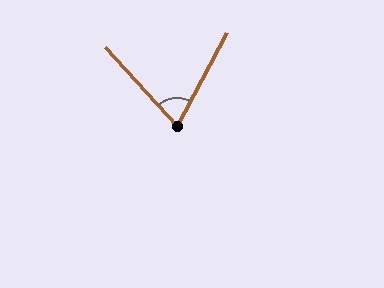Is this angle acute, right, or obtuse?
It is acute.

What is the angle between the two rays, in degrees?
Approximately 70 degrees.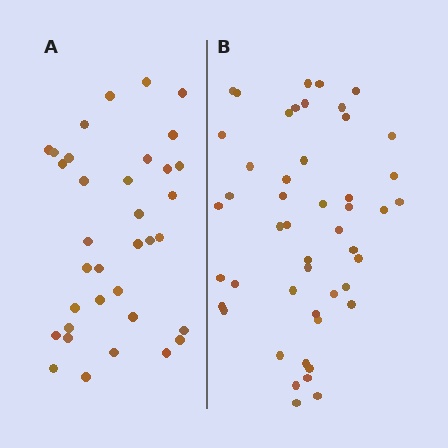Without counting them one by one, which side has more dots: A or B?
Region B (the right region) has more dots.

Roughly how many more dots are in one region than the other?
Region B has approximately 15 more dots than region A.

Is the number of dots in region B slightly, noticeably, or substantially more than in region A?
Region B has noticeably more, but not dramatically so. The ratio is roughly 1.4 to 1.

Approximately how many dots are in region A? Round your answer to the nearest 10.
About 40 dots. (The exact count is 35, which rounds to 40.)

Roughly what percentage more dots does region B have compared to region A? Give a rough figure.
About 35% more.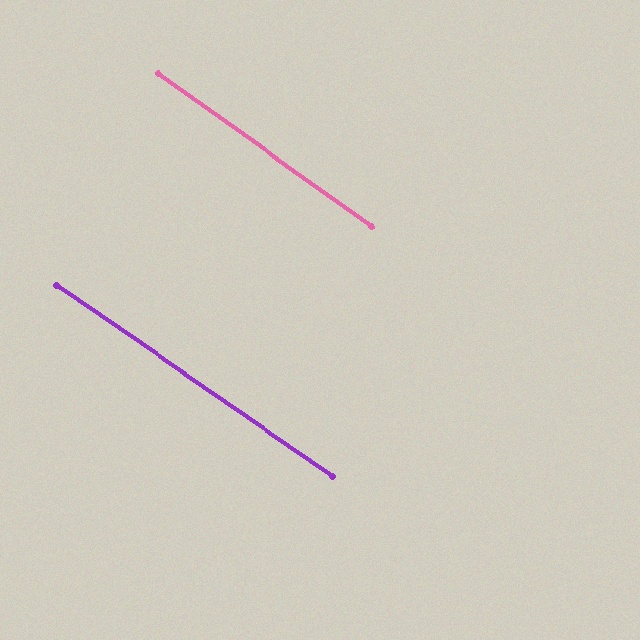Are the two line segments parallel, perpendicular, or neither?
Parallel — their directions differ by only 0.8°.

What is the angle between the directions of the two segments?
Approximately 1 degree.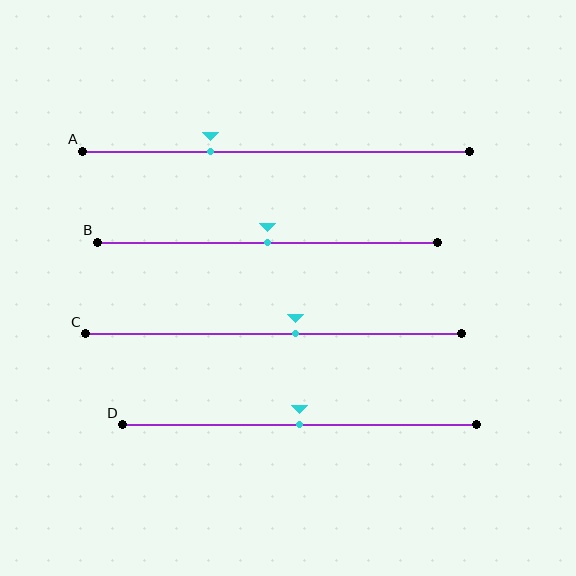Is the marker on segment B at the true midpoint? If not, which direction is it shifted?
Yes, the marker on segment B is at the true midpoint.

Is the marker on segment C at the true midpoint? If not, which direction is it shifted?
No, the marker on segment C is shifted to the right by about 6% of the segment length.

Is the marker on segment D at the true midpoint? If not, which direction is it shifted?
Yes, the marker on segment D is at the true midpoint.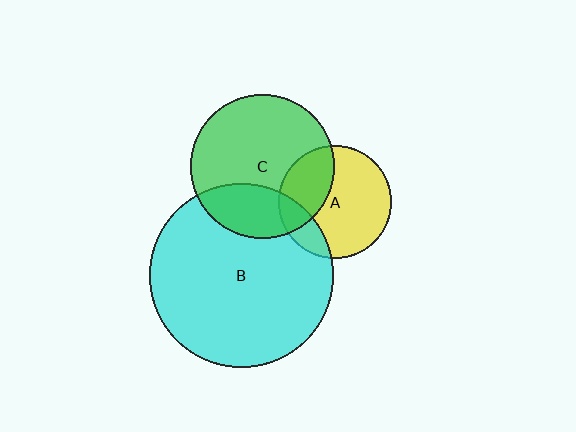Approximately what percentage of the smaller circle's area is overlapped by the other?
Approximately 30%.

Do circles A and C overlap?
Yes.